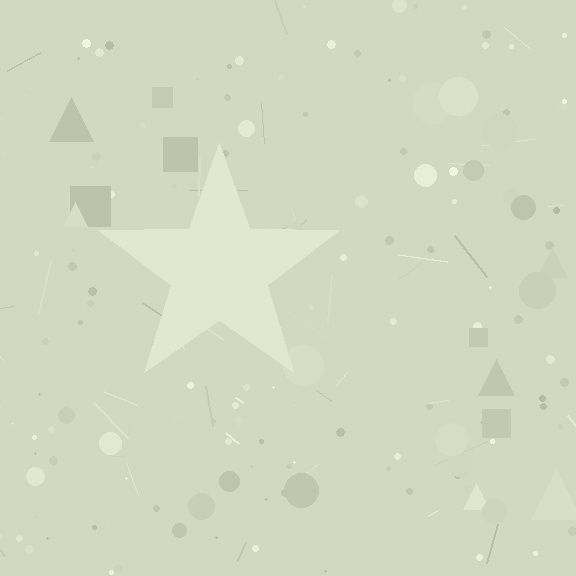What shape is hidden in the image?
A star is hidden in the image.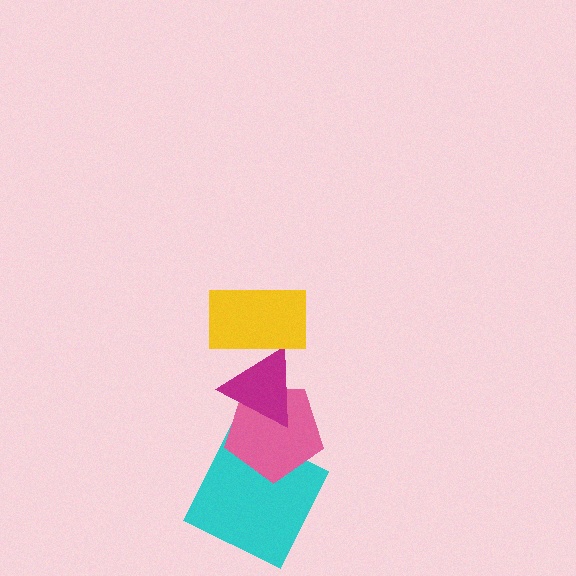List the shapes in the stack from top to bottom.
From top to bottom: the yellow rectangle, the magenta triangle, the pink pentagon, the cyan square.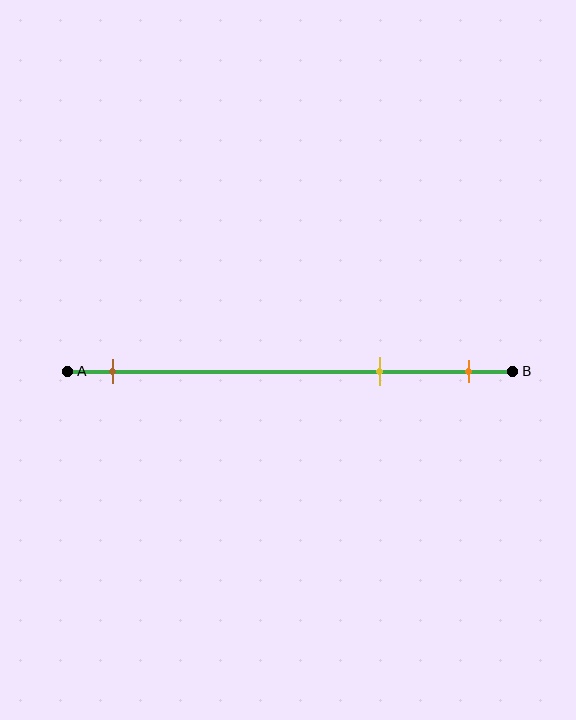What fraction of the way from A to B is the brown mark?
The brown mark is approximately 10% (0.1) of the way from A to B.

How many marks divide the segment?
There are 3 marks dividing the segment.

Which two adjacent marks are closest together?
The yellow and orange marks are the closest adjacent pair.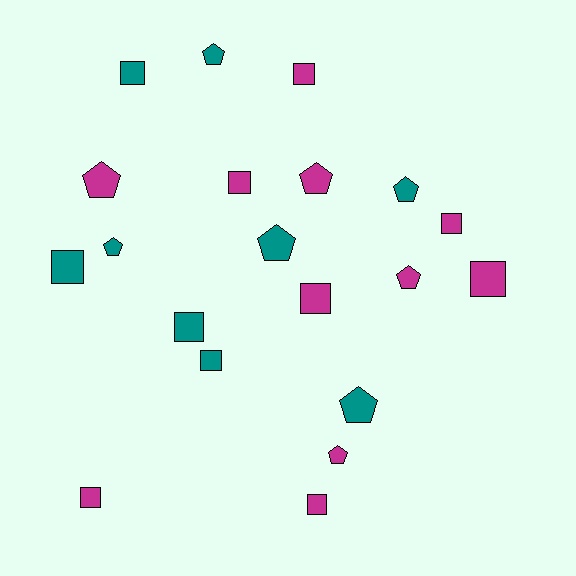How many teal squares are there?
There are 4 teal squares.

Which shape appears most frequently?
Square, with 11 objects.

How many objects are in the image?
There are 20 objects.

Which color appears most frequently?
Magenta, with 11 objects.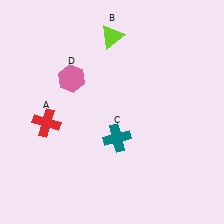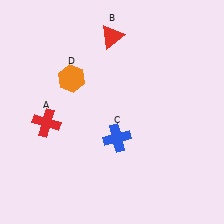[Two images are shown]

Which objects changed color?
B changed from lime to red. C changed from teal to blue. D changed from pink to orange.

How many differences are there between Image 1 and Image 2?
There are 3 differences between the two images.